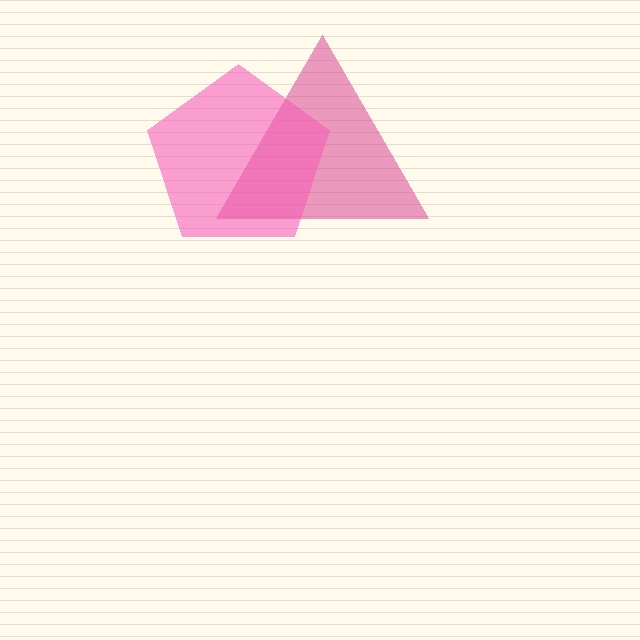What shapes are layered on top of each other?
The layered shapes are: a magenta triangle, a pink pentagon.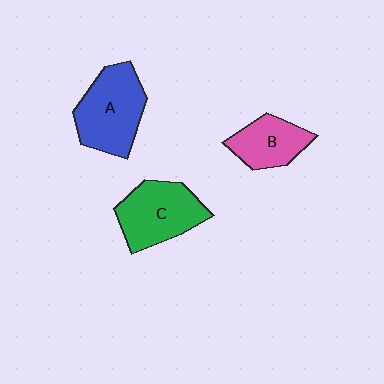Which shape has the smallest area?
Shape B (pink).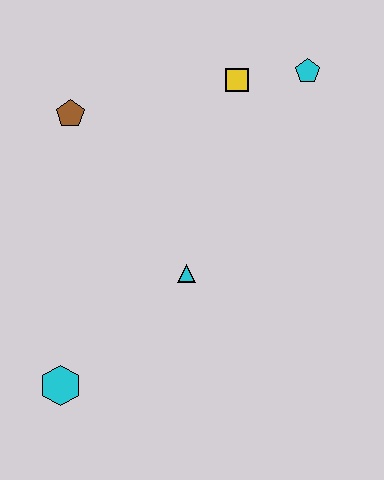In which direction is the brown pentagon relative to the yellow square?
The brown pentagon is to the left of the yellow square.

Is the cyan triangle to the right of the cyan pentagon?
No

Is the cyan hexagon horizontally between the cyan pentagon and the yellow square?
No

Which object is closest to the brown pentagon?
The yellow square is closest to the brown pentagon.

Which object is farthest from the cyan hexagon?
The cyan pentagon is farthest from the cyan hexagon.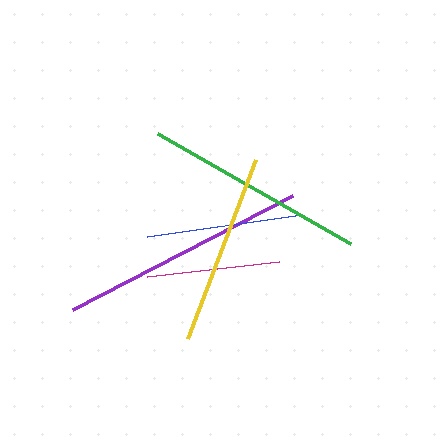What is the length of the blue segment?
The blue segment is approximately 157 pixels long.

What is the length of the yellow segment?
The yellow segment is approximately 192 pixels long.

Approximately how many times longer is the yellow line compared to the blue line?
The yellow line is approximately 1.2 times the length of the blue line.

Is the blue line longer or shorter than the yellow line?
The yellow line is longer than the blue line.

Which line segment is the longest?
The purple line is the longest at approximately 248 pixels.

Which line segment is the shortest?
The magenta line is the shortest at approximately 134 pixels.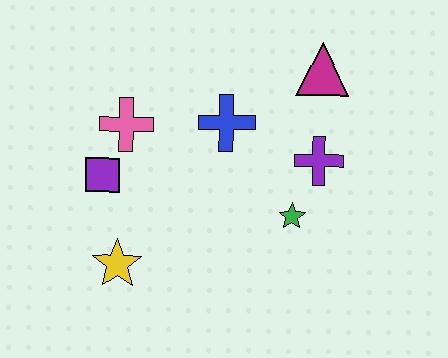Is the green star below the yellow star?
No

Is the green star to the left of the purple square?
No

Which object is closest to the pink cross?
The purple square is closest to the pink cross.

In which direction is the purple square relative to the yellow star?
The purple square is above the yellow star.